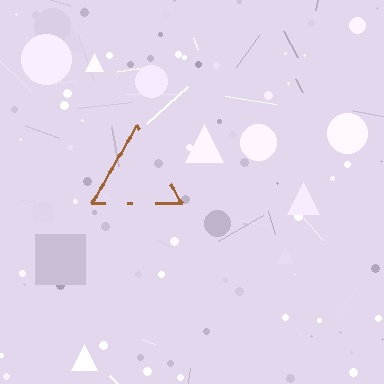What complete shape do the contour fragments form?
The contour fragments form a triangle.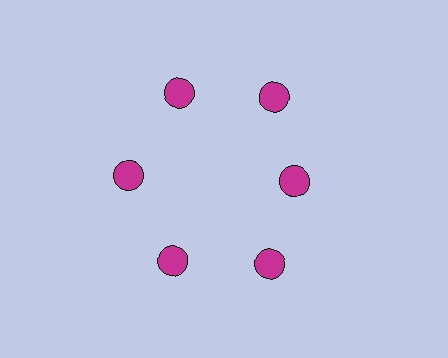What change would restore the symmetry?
The symmetry would be restored by moving it outward, back onto the ring so that all 6 circles sit at equal angles and equal distance from the center.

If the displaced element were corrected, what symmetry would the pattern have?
It would have 6-fold rotational symmetry — the pattern would map onto itself every 60 degrees.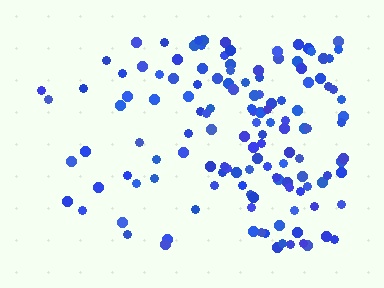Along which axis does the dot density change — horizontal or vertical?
Horizontal.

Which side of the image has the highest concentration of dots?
The right.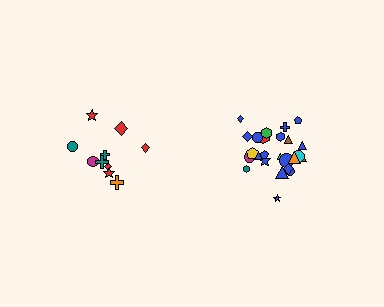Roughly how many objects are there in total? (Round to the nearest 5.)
Roughly 35 objects in total.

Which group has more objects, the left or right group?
The right group.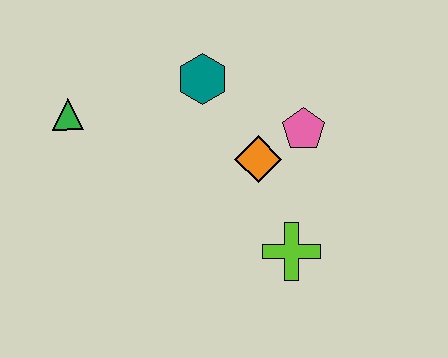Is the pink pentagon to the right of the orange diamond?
Yes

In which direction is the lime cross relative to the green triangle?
The lime cross is to the right of the green triangle.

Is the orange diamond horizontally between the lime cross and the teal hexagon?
Yes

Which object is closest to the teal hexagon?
The orange diamond is closest to the teal hexagon.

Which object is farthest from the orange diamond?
The green triangle is farthest from the orange diamond.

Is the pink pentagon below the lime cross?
No